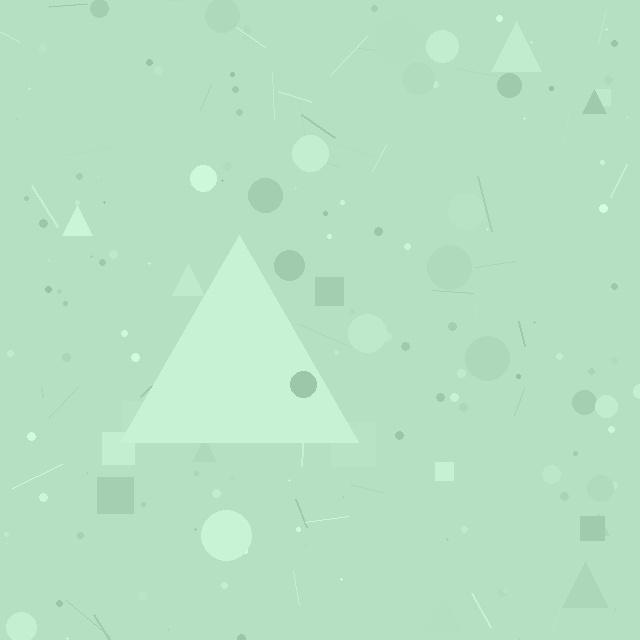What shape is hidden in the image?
A triangle is hidden in the image.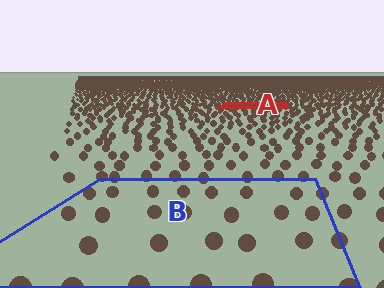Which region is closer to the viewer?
Region B is closer. The texture elements there are larger and more spread out.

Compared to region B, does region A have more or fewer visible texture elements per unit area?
Region A has more texture elements per unit area — they are packed more densely because it is farther away.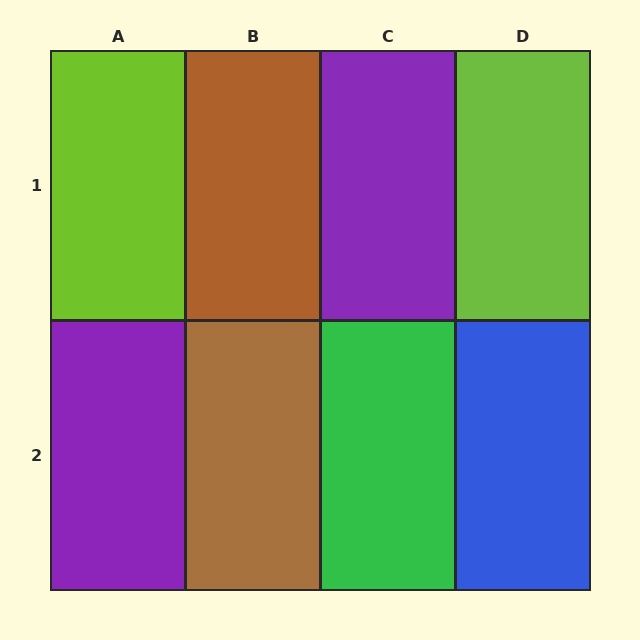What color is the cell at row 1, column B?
Brown.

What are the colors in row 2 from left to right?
Purple, brown, green, blue.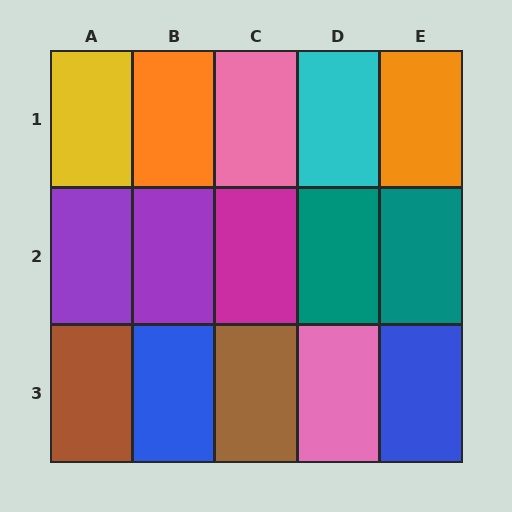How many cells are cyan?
1 cell is cyan.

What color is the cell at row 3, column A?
Brown.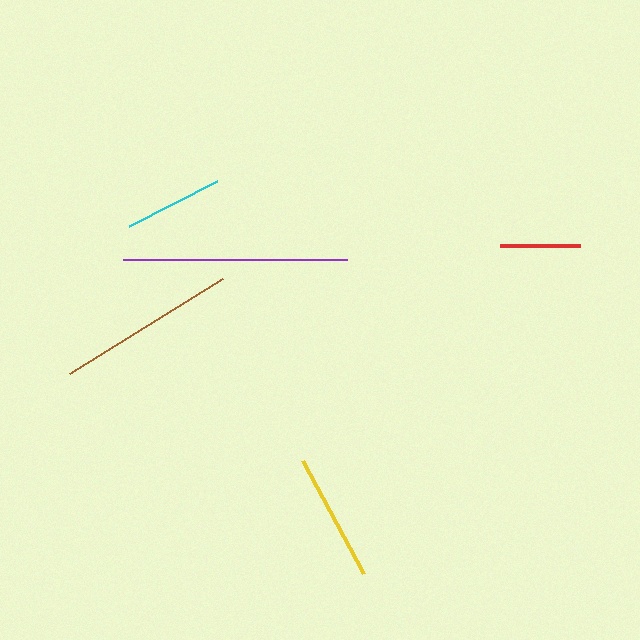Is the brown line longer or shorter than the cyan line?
The brown line is longer than the cyan line.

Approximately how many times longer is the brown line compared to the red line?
The brown line is approximately 2.3 times the length of the red line.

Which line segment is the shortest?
The red line is the shortest at approximately 79 pixels.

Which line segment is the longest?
The purple line is the longest at approximately 224 pixels.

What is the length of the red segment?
The red segment is approximately 79 pixels long.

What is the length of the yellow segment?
The yellow segment is approximately 129 pixels long.